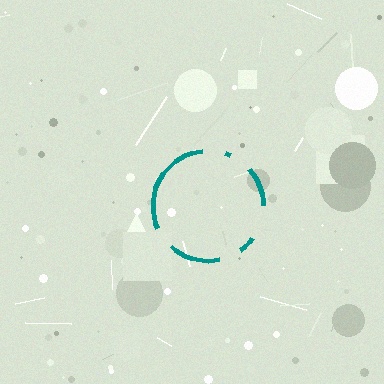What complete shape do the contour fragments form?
The contour fragments form a circle.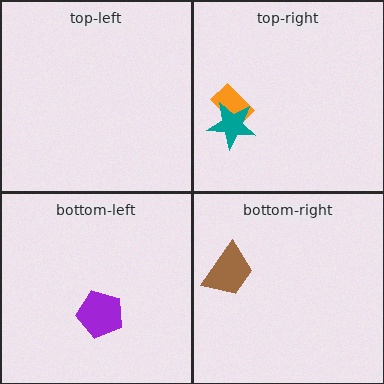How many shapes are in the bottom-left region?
1.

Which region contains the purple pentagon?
The bottom-left region.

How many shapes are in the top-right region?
2.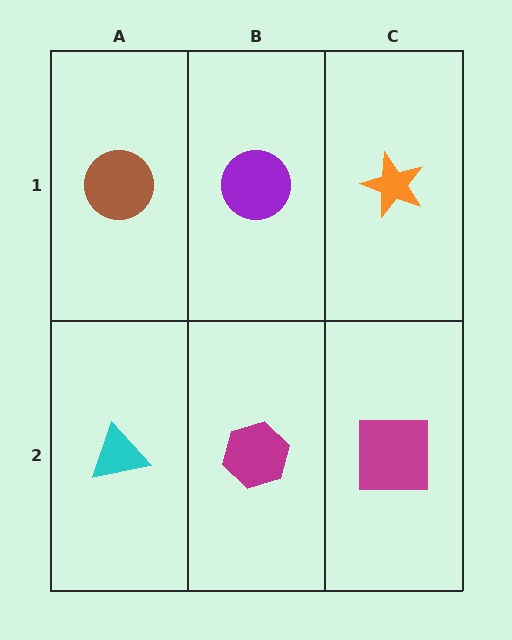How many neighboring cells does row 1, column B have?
3.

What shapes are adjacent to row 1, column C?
A magenta square (row 2, column C), a purple circle (row 1, column B).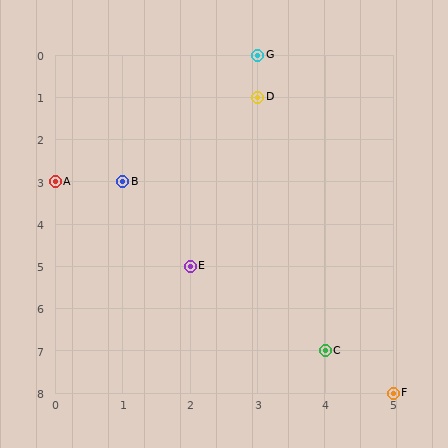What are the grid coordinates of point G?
Point G is at grid coordinates (3, 0).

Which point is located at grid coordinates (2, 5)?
Point E is at (2, 5).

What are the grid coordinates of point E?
Point E is at grid coordinates (2, 5).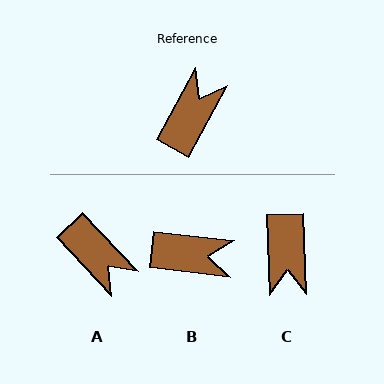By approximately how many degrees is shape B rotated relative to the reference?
Approximately 68 degrees clockwise.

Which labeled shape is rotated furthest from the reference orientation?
C, about 149 degrees away.